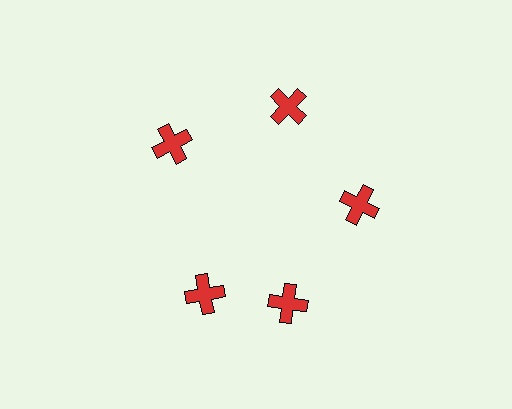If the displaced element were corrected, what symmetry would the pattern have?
It would have 5-fold rotational symmetry — the pattern would map onto itself every 72 degrees.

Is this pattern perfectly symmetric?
No. The 5 red crosses are arranged in a ring, but one element near the 8 o'clock position is rotated out of alignment along the ring, breaking the 5-fold rotational symmetry.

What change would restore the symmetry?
The symmetry would be restored by rotating it back into even spacing with its neighbors so that all 5 crosses sit at equal angles and equal distance from the center.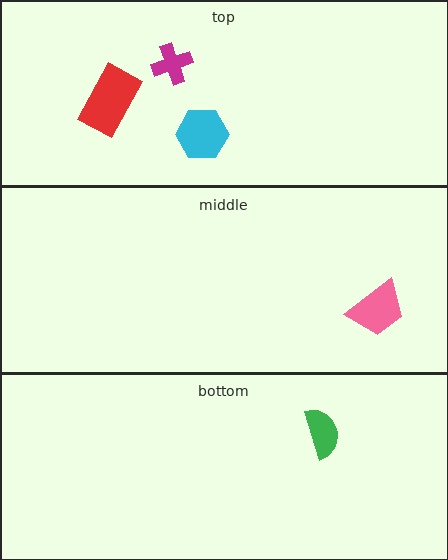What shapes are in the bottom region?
The green semicircle.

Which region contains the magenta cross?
The top region.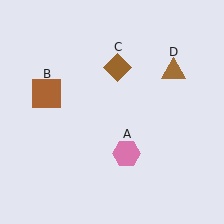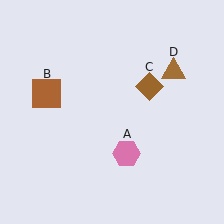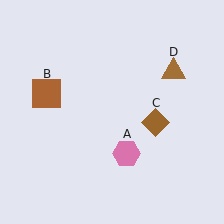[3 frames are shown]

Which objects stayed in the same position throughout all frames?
Pink hexagon (object A) and brown square (object B) and brown triangle (object D) remained stationary.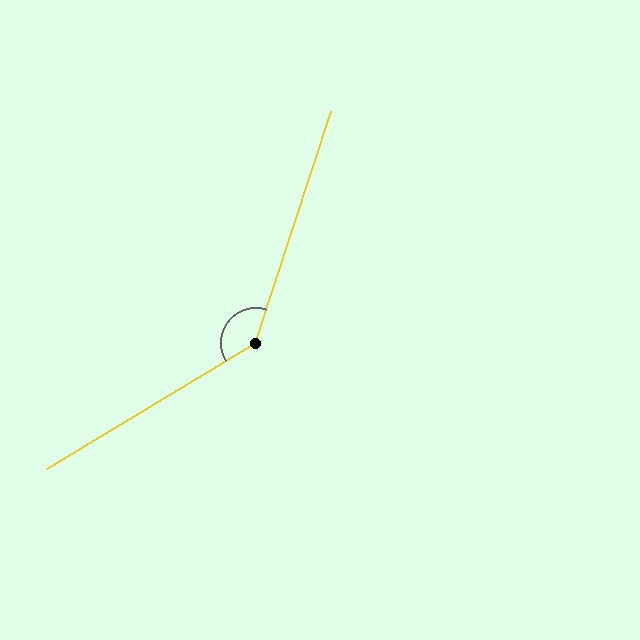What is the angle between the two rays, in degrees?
Approximately 139 degrees.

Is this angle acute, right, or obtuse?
It is obtuse.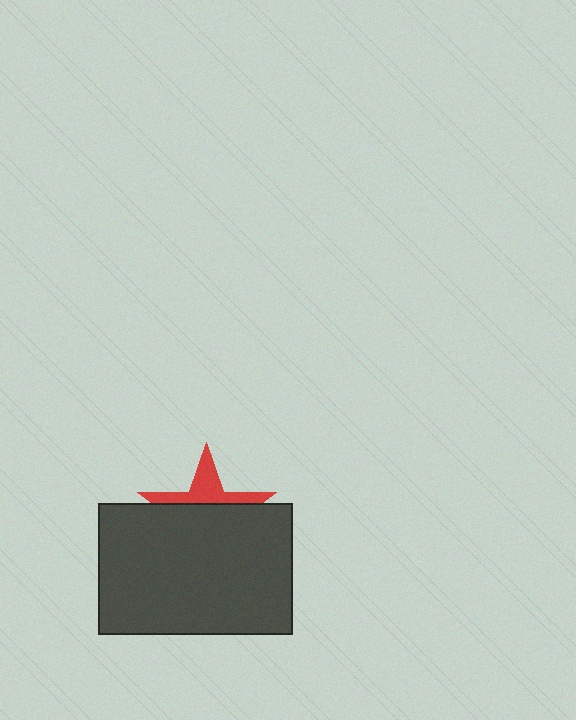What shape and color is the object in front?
The object in front is a dark gray rectangle.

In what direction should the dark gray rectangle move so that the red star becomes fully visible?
The dark gray rectangle should move down. That is the shortest direction to clear the overlap and leave the red star fully visible.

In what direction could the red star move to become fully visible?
The red star could move up. That would shift it out from behind the dark gray rectangle entirely.